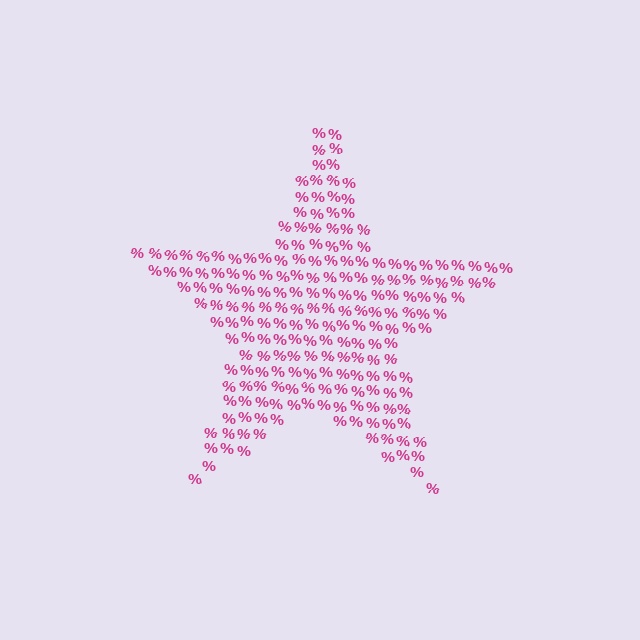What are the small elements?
The small elements are percent signs.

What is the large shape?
The large shape is a star.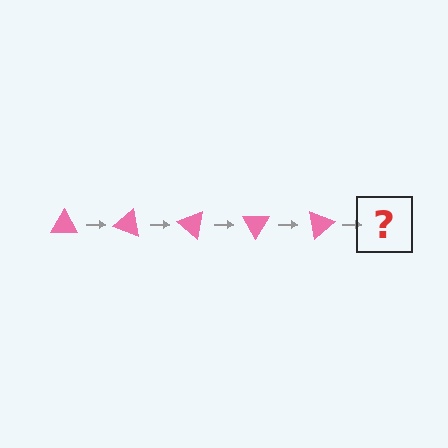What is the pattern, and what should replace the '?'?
The pattern is that the triangle rotates 20 degrees each step. The '?' should be a pink triangle rotated 100 degrees.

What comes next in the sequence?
The next element should be a pink triangle rotated 100 degrees.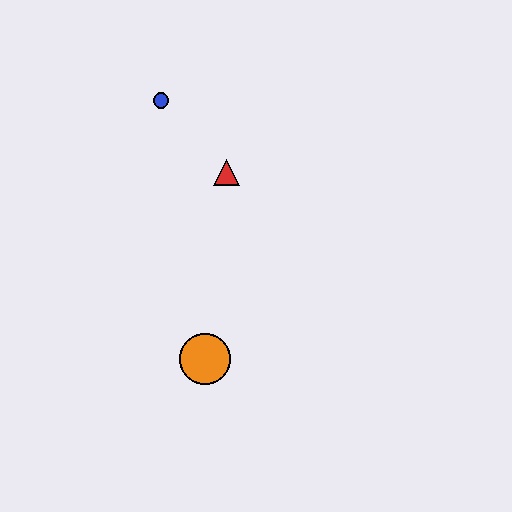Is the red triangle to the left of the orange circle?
No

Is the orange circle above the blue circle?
No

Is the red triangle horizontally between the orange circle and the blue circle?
No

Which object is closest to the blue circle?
The red triangle is closest to the blue circle.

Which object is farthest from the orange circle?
The blue circle is farthest from the orange circle.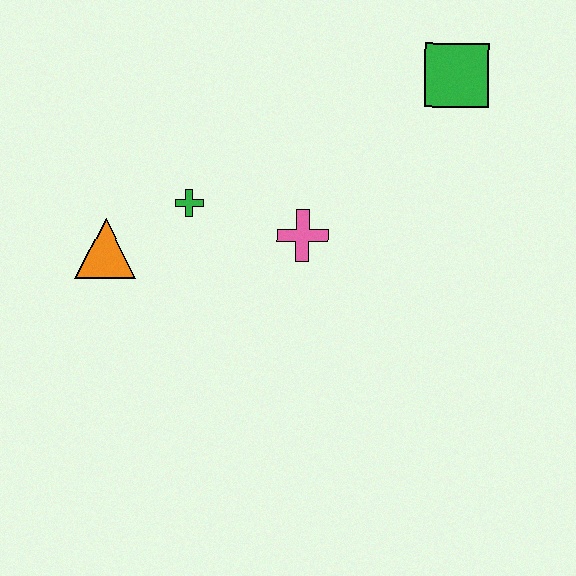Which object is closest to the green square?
The pink cross is closest to the green square.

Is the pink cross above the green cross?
No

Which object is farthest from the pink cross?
The green square is farthest from the pink cross.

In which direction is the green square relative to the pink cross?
The green square is above the pink cross.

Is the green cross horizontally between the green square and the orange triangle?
Yes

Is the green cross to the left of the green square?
Yes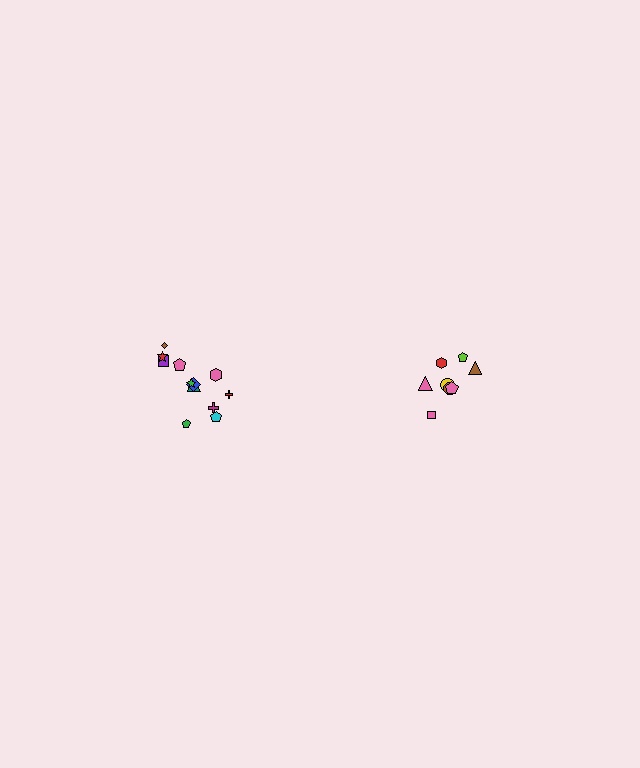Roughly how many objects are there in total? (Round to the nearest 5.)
Roughly 20 objects in total.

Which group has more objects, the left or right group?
The left group.